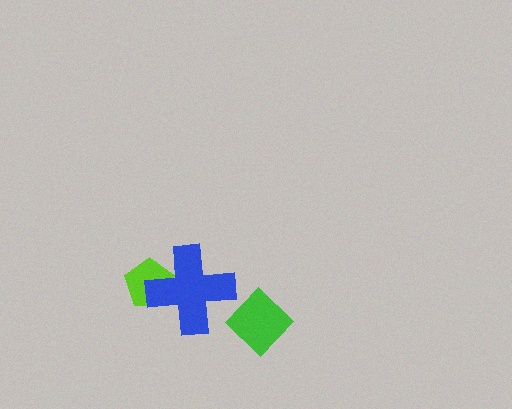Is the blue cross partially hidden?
No, no other shape covers it.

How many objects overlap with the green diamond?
0 objects overlap with the green diamond.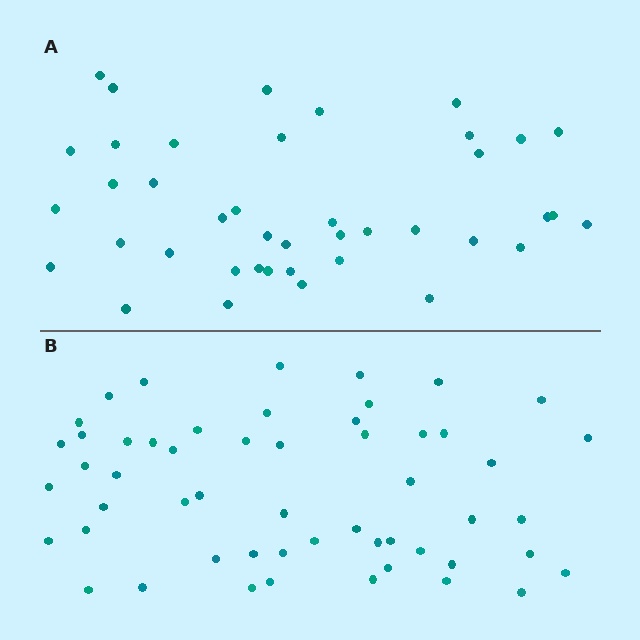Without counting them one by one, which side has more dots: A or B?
Region B (the bottom region) has more dots.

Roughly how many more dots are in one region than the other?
Region B has approximately 15 more dots than region A.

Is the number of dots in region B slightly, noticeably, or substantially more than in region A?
Region B has noticeably more, but not dramatically so. The ratio is roughly 1.3 to 1.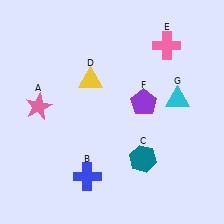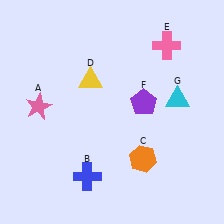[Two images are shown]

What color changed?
The hexagon (C) changed from teal in Image 1 to orange in Image 2.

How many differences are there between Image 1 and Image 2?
There is 1 difference between the two images.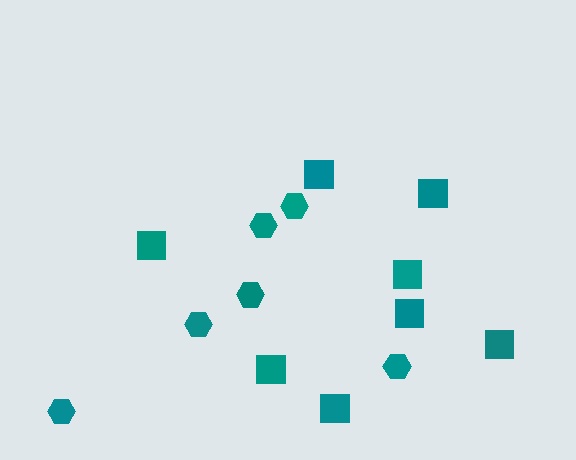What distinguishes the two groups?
There are 2 groups: one group of hexagons (6) and one group of squares (8).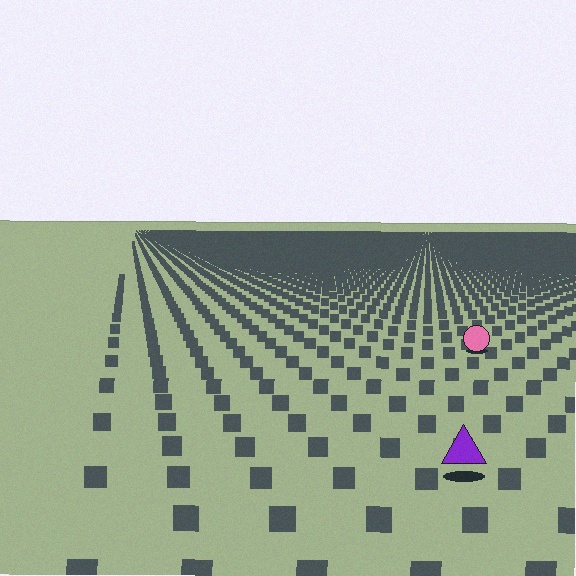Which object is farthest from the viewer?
The pink circle is farthest from the viewer. It appears smaller and the ground texture around it is denser.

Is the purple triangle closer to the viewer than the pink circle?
Yes. The purple triangle is closer — you can tell from the texture gradient: the ground texture is coarser near it.